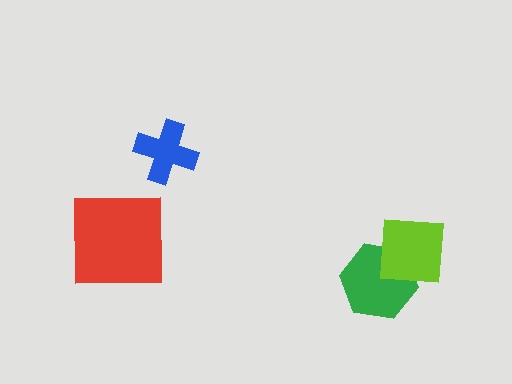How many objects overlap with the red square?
0 objects overlap with the red square.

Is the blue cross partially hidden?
No, no other shape covers it.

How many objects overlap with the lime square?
1 object overlaps with the lime square.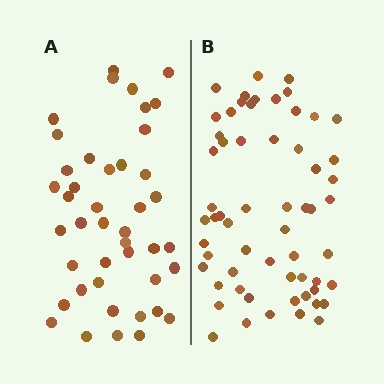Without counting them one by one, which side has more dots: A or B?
Region B (the right region) has more dots.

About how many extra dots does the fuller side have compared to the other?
Region B has approximately 15 more dots than region A.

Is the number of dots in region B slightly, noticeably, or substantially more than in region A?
Region B has noticeably more, but not dramatically so. The ratio is roughly 1.4 to 1.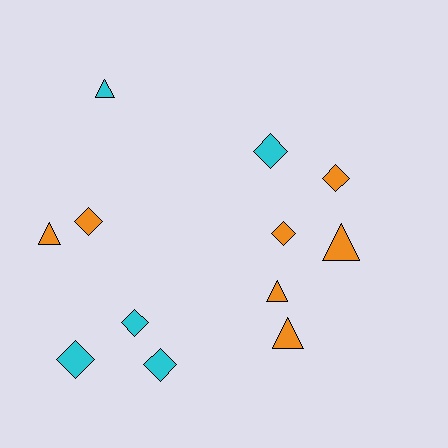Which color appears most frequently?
Orange, with 7 objects.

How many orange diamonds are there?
There are 3 orange diamonds.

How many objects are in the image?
There are 12 objects.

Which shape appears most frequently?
Diamond, with 7 objects.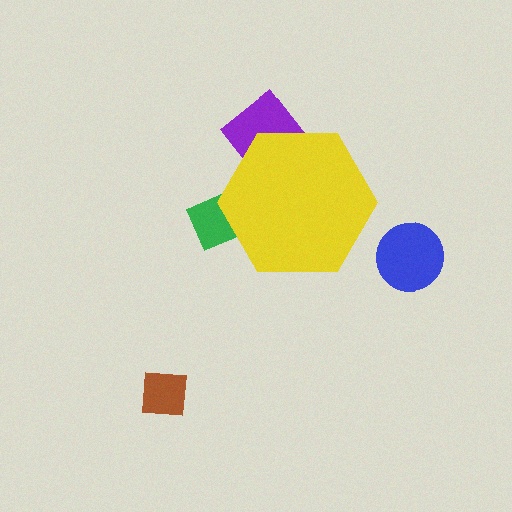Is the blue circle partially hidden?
No, the blue circle is fully visible.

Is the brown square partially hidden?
No, the brown square is fully visible.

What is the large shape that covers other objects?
A yellow hexagon.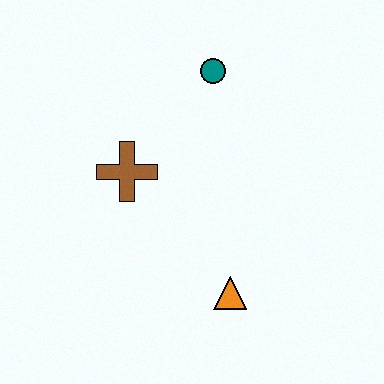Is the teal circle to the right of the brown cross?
Yes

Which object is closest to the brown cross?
The teal circle is closest to the brown cross.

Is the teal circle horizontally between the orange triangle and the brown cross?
Yes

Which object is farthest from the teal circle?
The orange triangle is farthest from the teal circle.